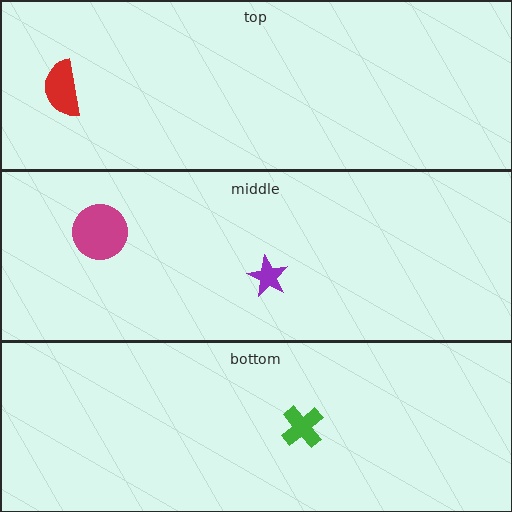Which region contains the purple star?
The middle region.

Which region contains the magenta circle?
The middle region.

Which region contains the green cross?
The bottom region.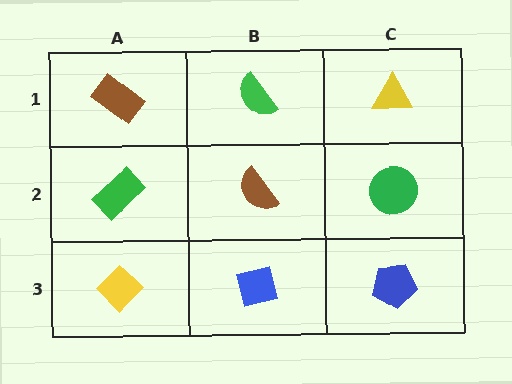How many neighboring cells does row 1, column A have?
2.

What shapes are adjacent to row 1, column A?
A green rectangle (row 2, column A), a green semicircle (row 1, column B).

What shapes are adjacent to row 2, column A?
A brown rectangle (row 1, column A), a yellow diamond (row 3, column A), a brown semicircle (row 2, column B).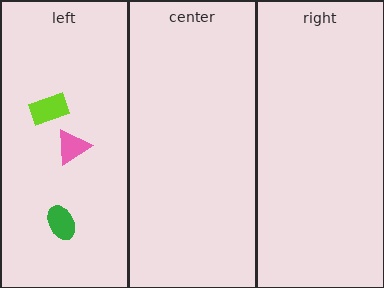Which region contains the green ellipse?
The left region.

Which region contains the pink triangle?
The left region.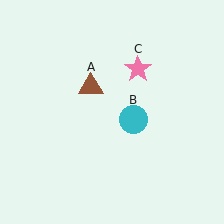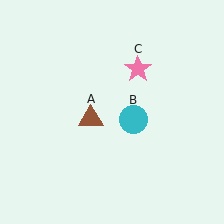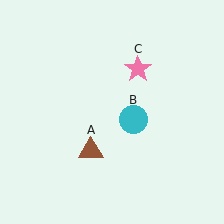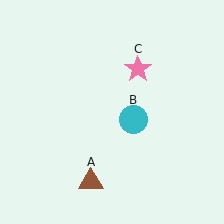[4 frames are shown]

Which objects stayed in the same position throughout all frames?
Cyan circle (object B) and pink star (object C) remained stationary.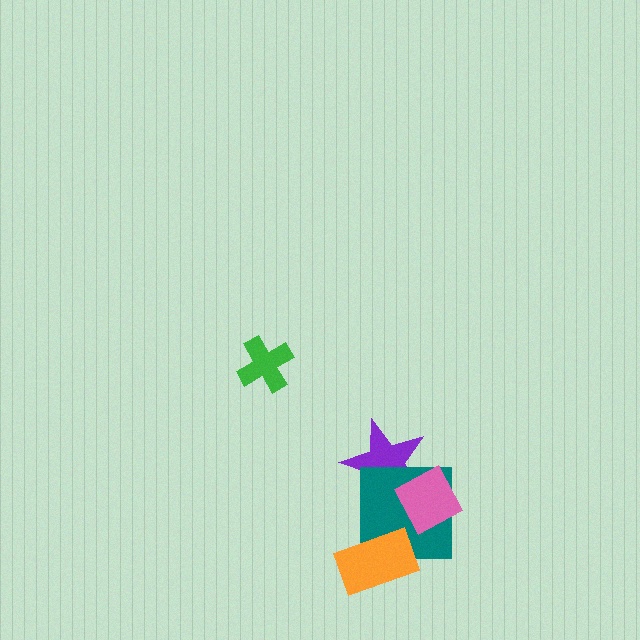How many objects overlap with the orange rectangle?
1 object overlaps with the orange rectangle.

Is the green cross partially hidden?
No, no other shape covers it.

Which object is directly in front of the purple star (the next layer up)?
The teal square is directly in front of the purple star.